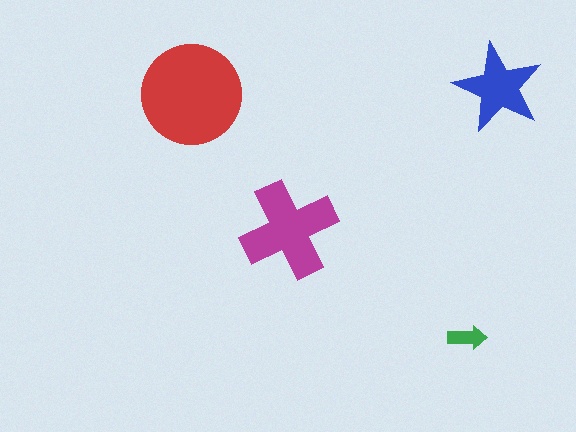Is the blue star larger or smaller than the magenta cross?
Smaller.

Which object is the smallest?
The green arrow.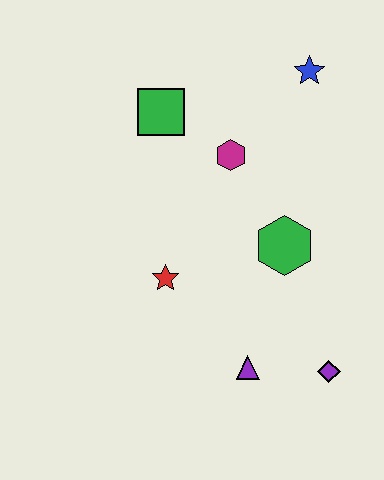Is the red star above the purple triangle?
Yes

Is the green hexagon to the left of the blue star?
Yes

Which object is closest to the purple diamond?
The purple triangle is closest to the purple diamond.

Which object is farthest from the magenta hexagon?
The purple diamond is farthest from the magenta hexagon.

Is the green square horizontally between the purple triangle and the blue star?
No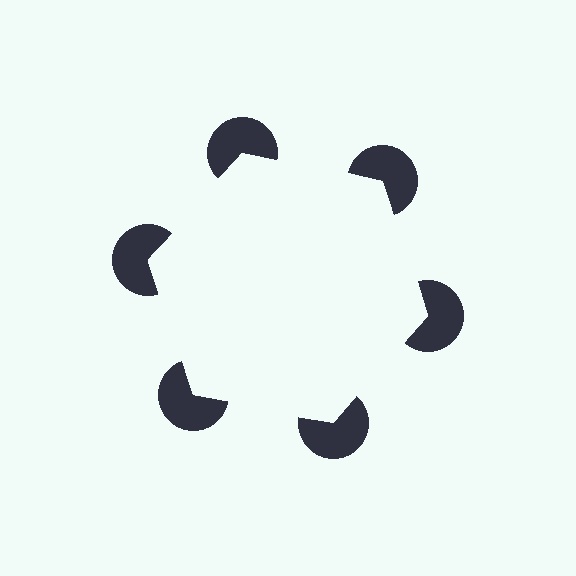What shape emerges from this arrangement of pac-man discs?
An illusory hexagon — its edges are inferred from the aligned wedge cuts in the pac-man discs, not physically drawn.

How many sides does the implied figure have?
6 sides.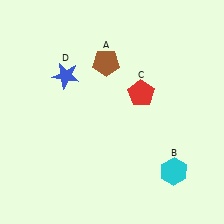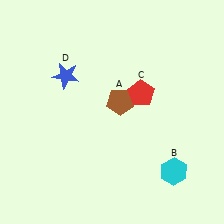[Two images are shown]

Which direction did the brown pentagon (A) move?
The brown pentagon (A) moved down.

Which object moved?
The brown pentagon (A) moved down.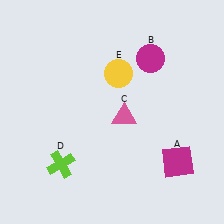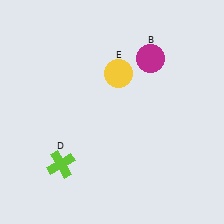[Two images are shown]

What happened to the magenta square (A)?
The magenta square (A) was removed in Image 2. It was in the bottom-right area of Image 1.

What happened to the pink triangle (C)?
The pink triangle (C) was removed in Image 2. It was in the bottom-right area of Image 1.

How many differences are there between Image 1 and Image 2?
There are 2 differences between the two images.